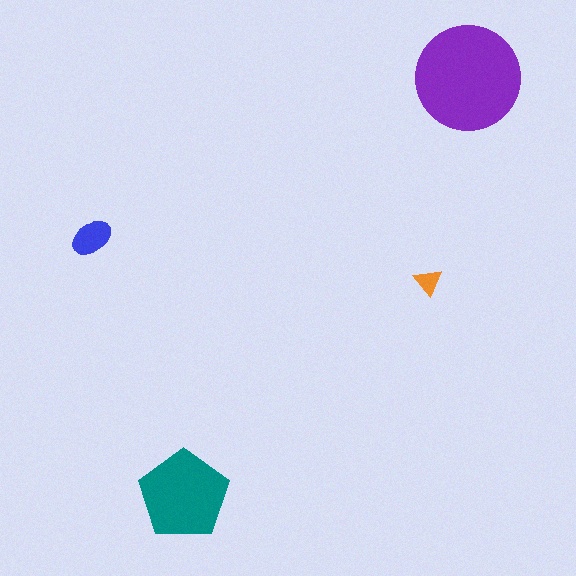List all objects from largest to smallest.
The purple circle, the teal pentagon, the blue ellipse, the orange triangle.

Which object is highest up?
The purple circle is topmost.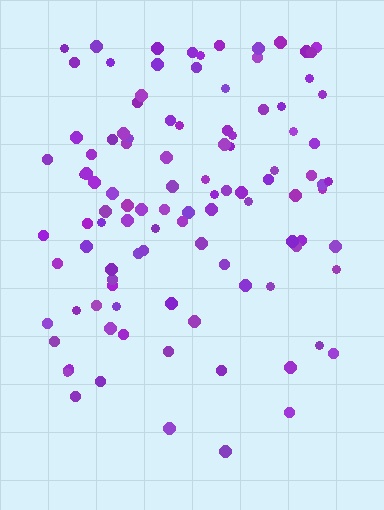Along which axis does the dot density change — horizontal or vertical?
Vertical.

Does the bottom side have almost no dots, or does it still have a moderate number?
Still a moderate number, just noticeably fewer than the top.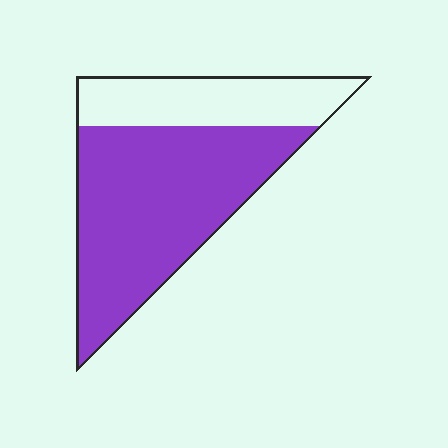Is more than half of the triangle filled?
Yes.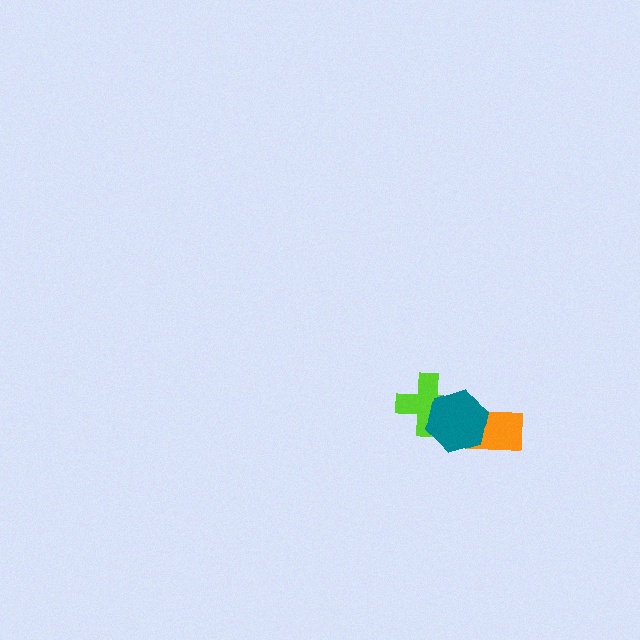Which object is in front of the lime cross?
The teal hexagon is in front of the lime cross.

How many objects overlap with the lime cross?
1 object overlaps with the lime cross.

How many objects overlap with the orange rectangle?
1 object overlaps with the orange rectangle.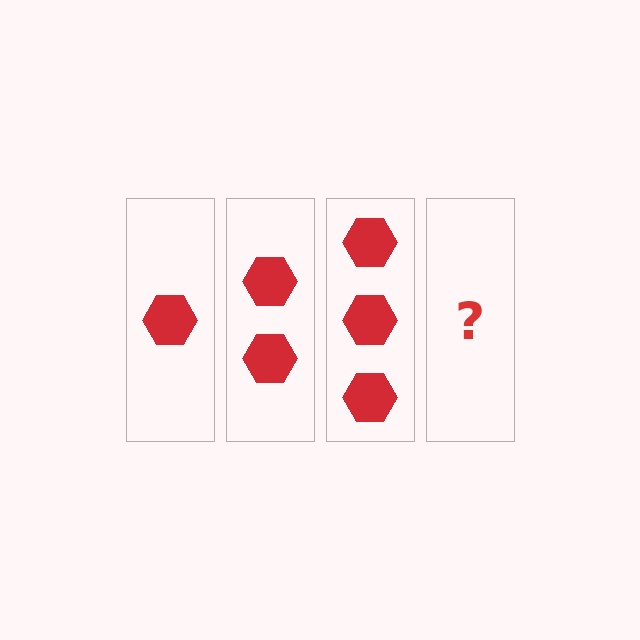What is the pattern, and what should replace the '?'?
The pattern is that each step adds one more hexagon. The '?' should be 4 hexagons.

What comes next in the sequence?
The next element should be 4 hexagons.